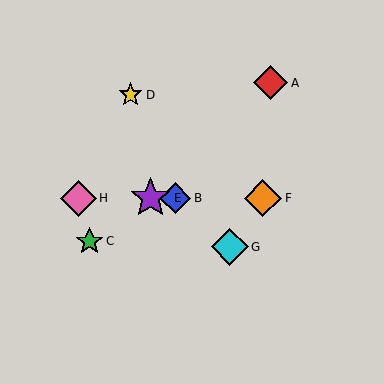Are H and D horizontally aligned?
No, H is at y≈198 and D is at y≈95.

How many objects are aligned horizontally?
4 objects (B, E, F, H) are aligned horizontally.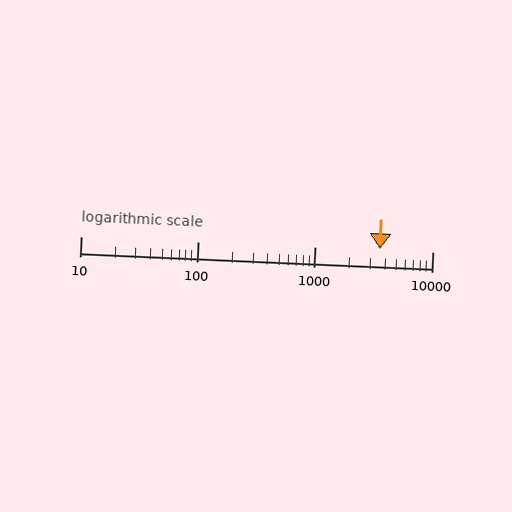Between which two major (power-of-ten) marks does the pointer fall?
The pointer is between 1000 and 10000.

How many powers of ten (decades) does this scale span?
The scale spans 3 decades, from 10 to 10000.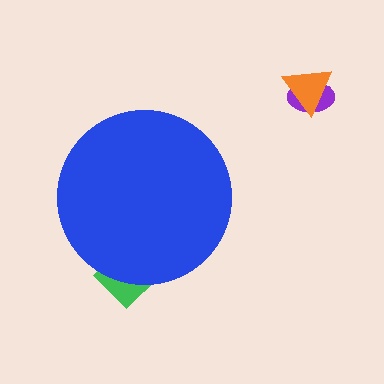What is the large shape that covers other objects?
A blue circle.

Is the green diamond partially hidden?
Yes, the green diamond is partially hidden behind the blue circle.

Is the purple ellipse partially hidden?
No, the purple ellipse is fully visible.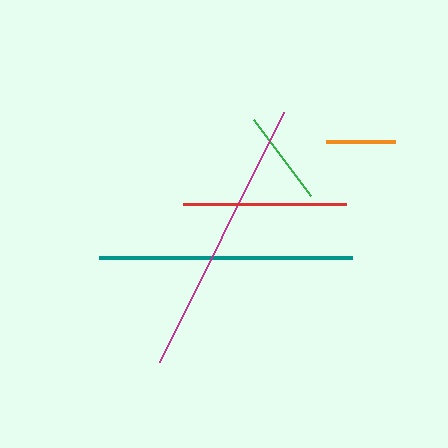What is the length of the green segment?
The green segment is approximately 94 pixels long.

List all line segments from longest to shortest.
From longest to shortest: magenta, teal, red, green, orange.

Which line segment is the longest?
The magenta line is the longest at approximately 279 pixels.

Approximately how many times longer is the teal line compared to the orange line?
The teal line is approximately 3.6 times the length of the orange line.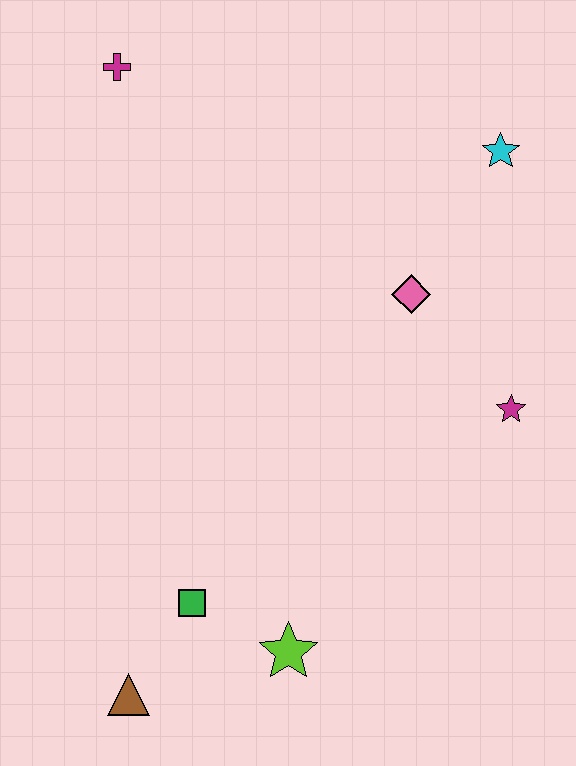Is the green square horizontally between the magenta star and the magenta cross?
Yes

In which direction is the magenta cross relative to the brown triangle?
The magenta cross is above the brown triangle.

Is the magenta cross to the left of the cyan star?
Yes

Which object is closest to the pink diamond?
The magenta star is closest to the pink diamond.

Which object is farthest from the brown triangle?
The cyan star is farthest from the brown triangle.